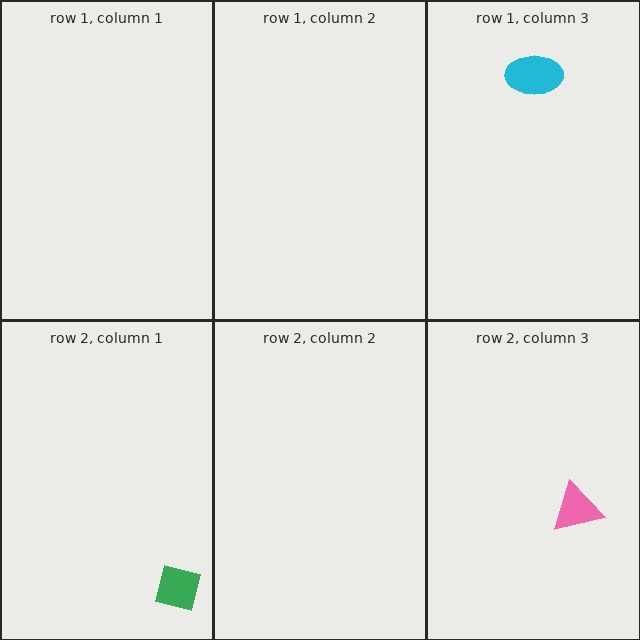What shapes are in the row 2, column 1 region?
The green diamond.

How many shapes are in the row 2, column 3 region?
1.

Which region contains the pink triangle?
The row 2, column 3 region.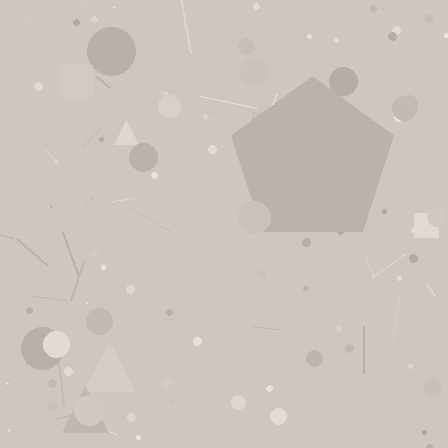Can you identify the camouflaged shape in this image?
The camouflaged shape is a pentagon.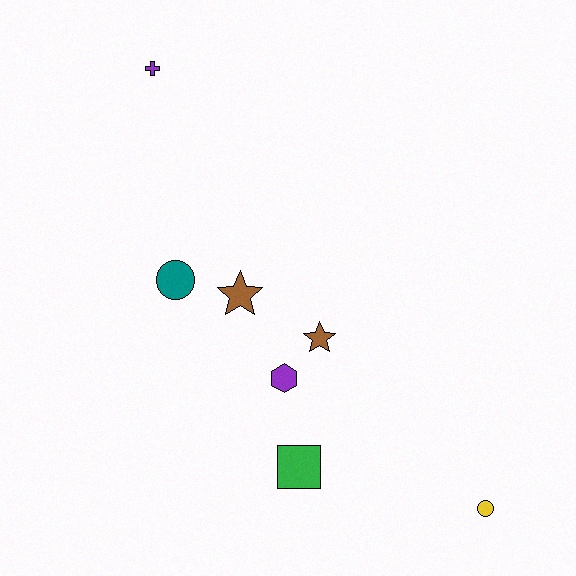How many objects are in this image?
There are 7 objects.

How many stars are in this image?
There are 2 stars.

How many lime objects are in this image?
There are no lime objects.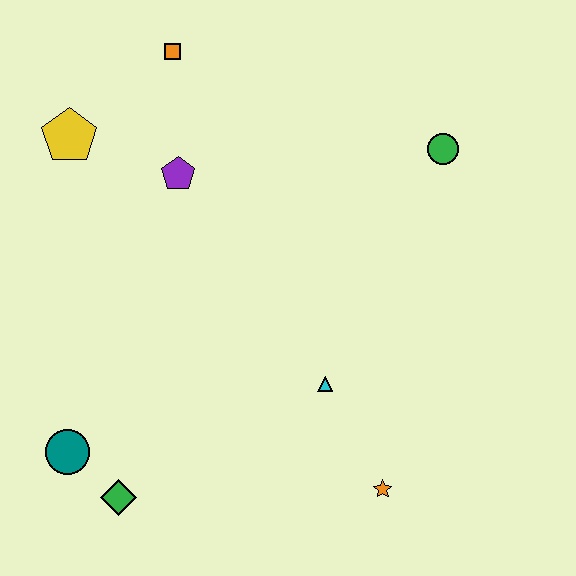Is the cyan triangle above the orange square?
No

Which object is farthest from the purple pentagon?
The orange star is farthest from the purple pentagon.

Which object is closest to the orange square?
The purple pentagon is closest to the orange square.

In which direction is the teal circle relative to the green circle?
The teal circle is to the left of the green circle.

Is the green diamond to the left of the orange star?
Yes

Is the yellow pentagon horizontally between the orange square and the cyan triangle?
No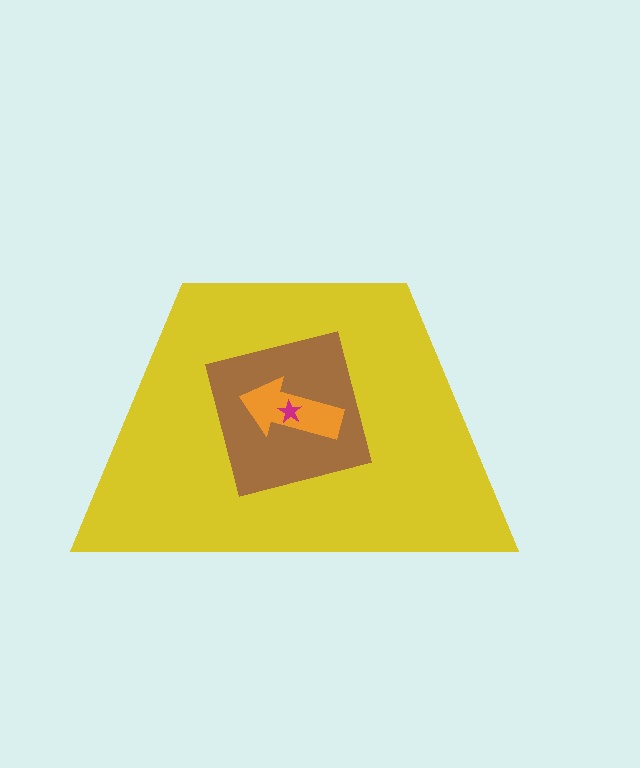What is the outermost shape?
The yellow trapezoid.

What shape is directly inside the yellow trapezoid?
The brown square.